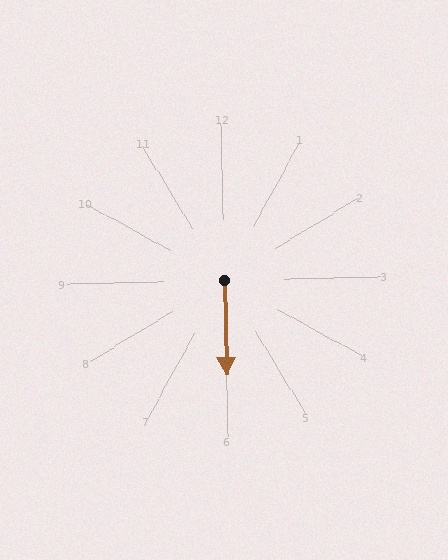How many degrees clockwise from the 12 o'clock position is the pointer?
Approximately 180 degrees.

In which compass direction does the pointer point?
South.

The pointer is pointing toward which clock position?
Roughly 6 o'clock.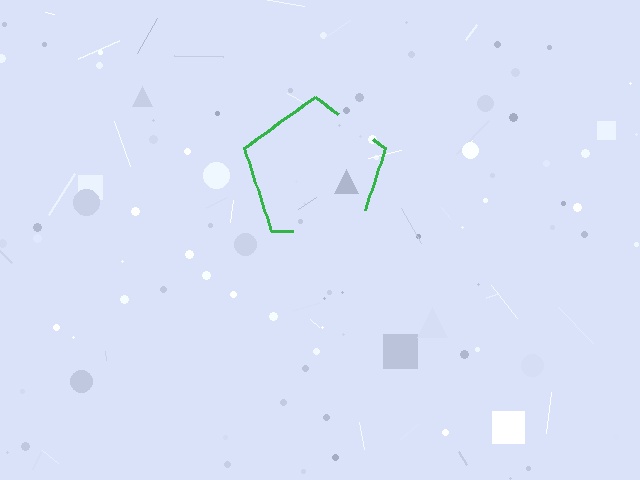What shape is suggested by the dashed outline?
The dashed outline suggests a pentagon.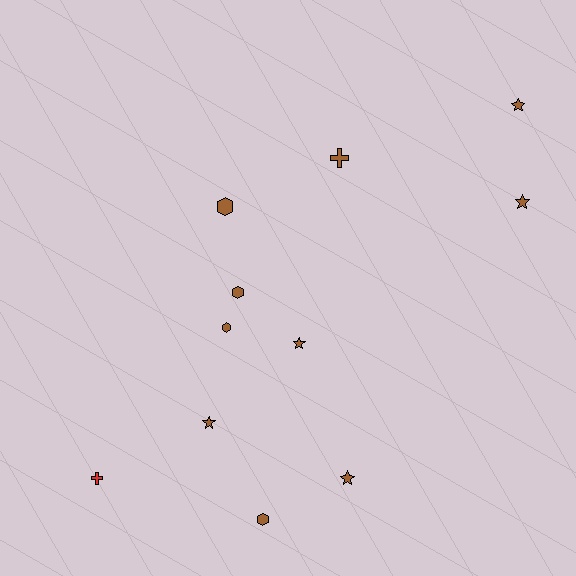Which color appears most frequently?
Brown, with 10 objects.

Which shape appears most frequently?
Star, with 5 objects.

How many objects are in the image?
There are 11 objects.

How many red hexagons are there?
There are no red hexagons.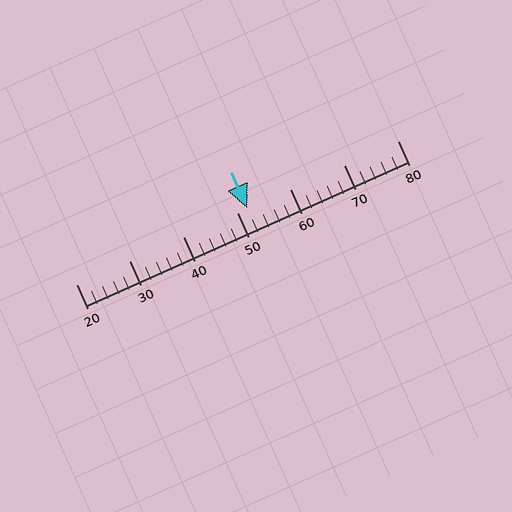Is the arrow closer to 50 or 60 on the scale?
The arrow is closer to 50.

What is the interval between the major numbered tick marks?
The major tick marks are spaced 10 units apart.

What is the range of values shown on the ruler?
The ruler shows values from 20 to 80.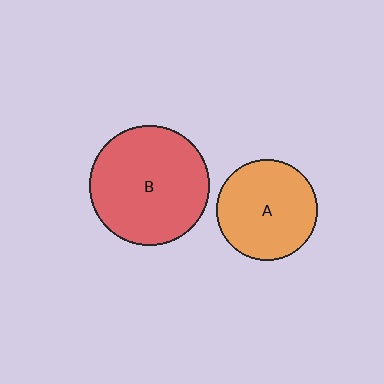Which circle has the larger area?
Circle B (red).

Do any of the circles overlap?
No, none of the circles overlap.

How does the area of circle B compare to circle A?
Approximately 1.4 times.